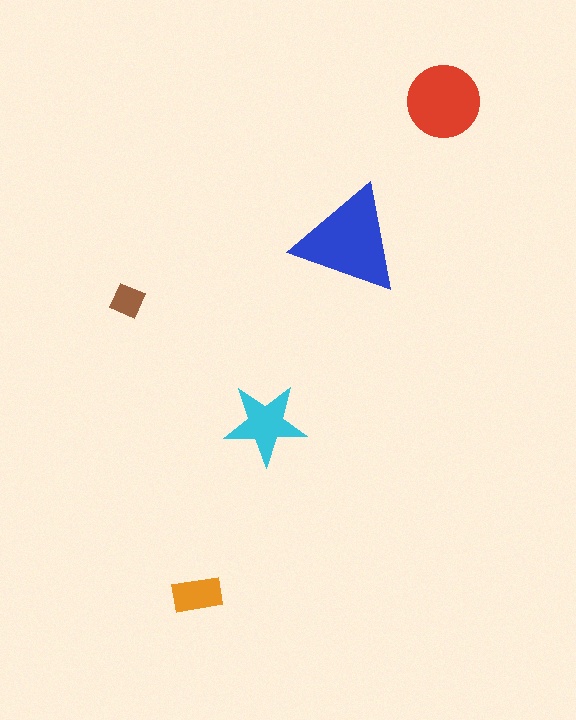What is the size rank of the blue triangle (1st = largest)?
1st.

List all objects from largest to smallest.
The blue triangle, the red circle, the cyan star, the orange rectangle, the brown diamond.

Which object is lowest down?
The orange rectangle is bottommost.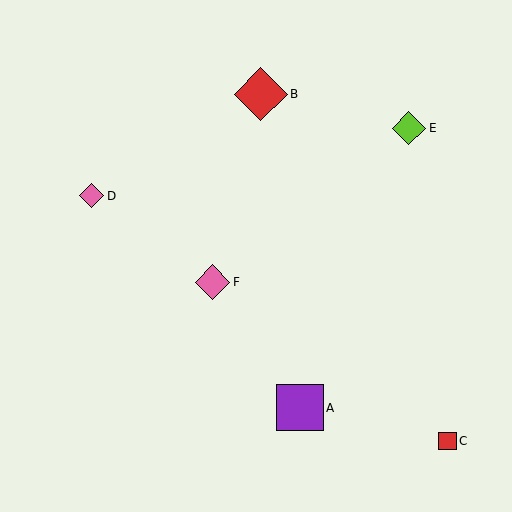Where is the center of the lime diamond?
The center of the lime diamond is at (409, 128).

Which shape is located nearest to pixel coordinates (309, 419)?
The purple square (labeled A) at (300, 408) is nearest to that location.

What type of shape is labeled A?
Shape A is a purple square.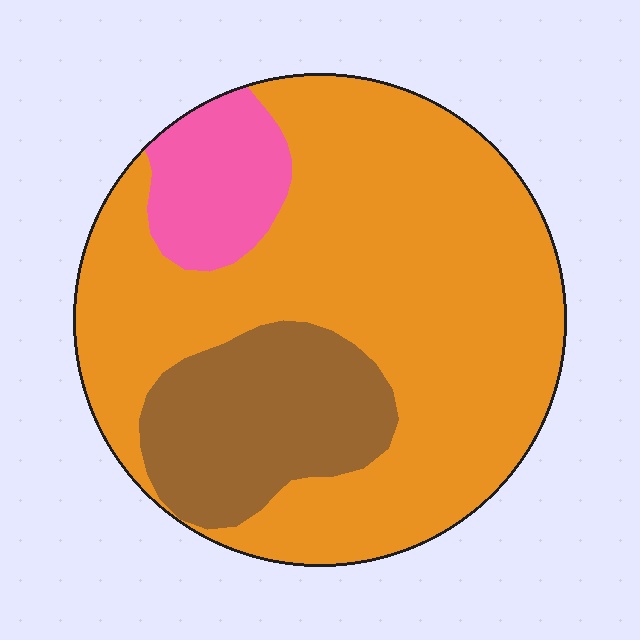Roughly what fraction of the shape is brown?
Brown takes up less than a quarter of the shape.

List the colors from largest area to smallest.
From largest to smallest: orange, brown, pink.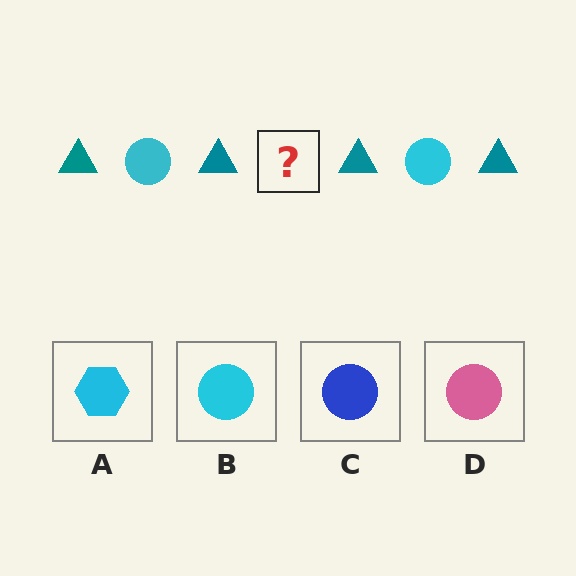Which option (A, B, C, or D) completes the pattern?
B.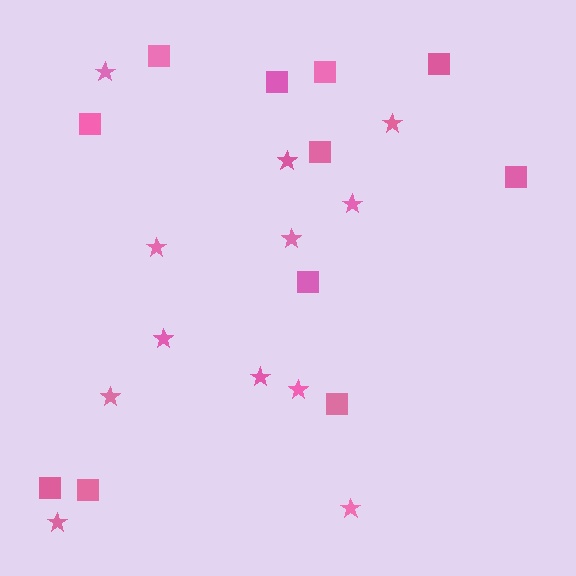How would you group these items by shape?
There are 2 groups: one group of squares (11) and one group of stars (12).